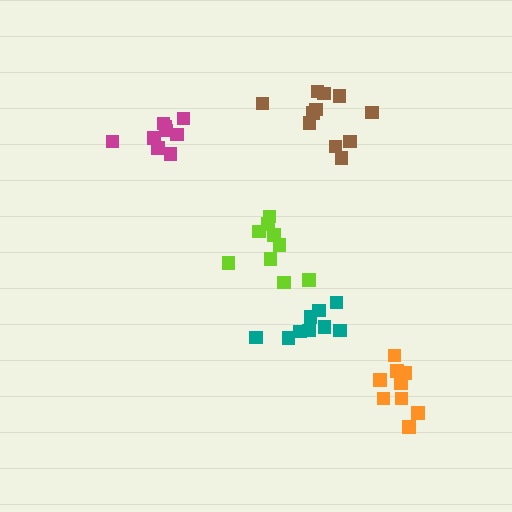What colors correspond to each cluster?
The clusters are colored: lime, magenta, brown, teal, orange.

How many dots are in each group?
Group 1: 9 dots, Group 2: 9 dots, Group 3: 11 dots, Group 4: 9 dots, Group 5: 9 dots (47 total).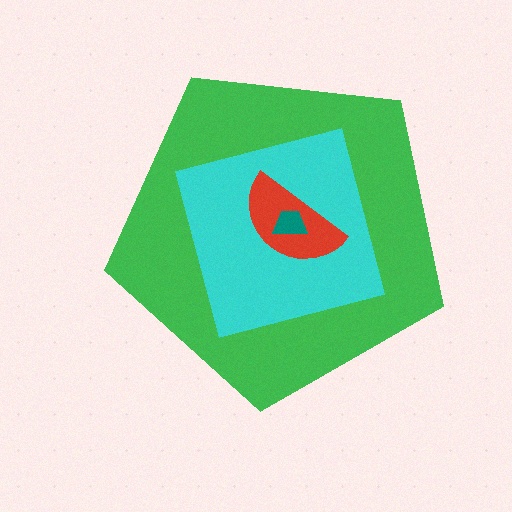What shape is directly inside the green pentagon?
The cyan square.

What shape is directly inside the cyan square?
The red semicircle.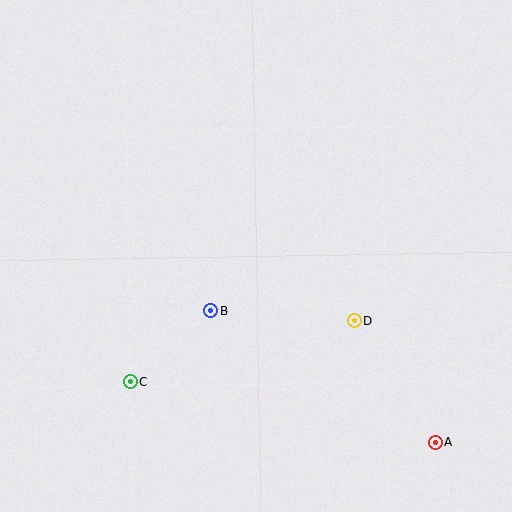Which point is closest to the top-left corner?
Point B is closest to the top-left corner.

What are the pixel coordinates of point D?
Point D is at (354, 321).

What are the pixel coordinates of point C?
Point C is at (131, 382).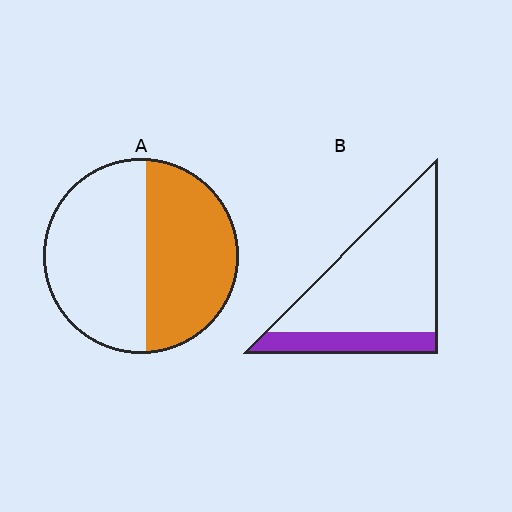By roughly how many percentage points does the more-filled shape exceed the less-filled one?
By roughly 25 percentage points (A over B).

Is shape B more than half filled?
No.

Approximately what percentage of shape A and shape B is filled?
A is approximately 45% and B is approximately 20%.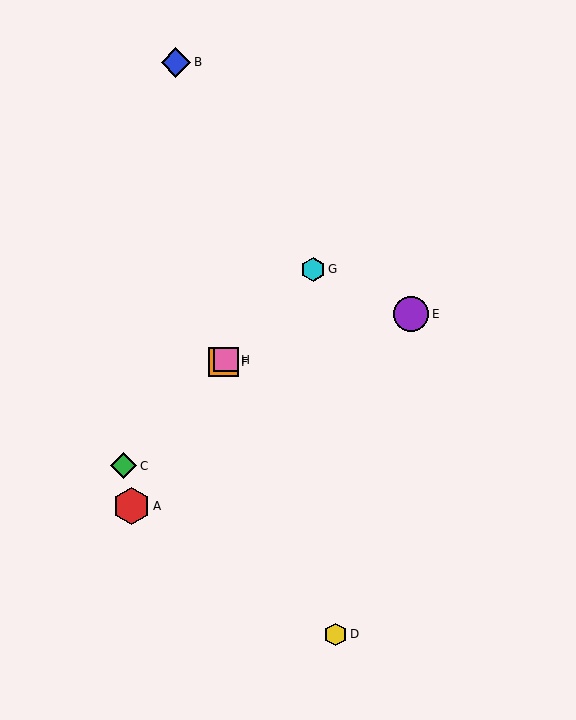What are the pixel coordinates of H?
Object H is at (226, 360).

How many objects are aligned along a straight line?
4 objects (C, F, G, H) are aligned along a straight line.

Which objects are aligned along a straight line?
Objects C, F, G, H are aligned along a straight line.